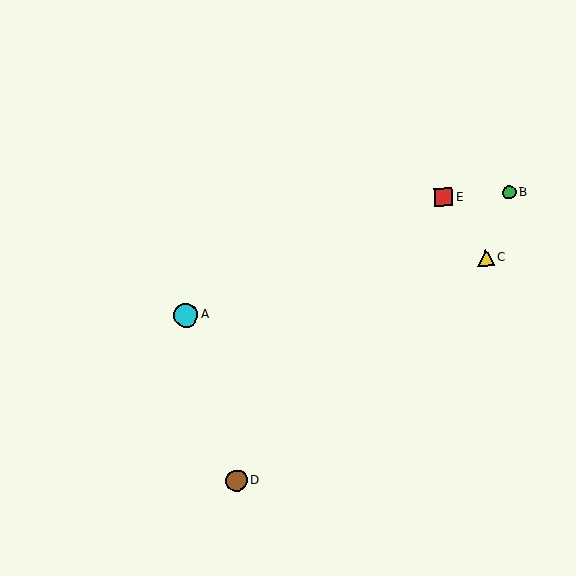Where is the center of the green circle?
The center of the green circle is at (509, 192).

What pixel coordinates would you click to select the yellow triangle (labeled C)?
Click at (486, 258) to select the yellow triangle C.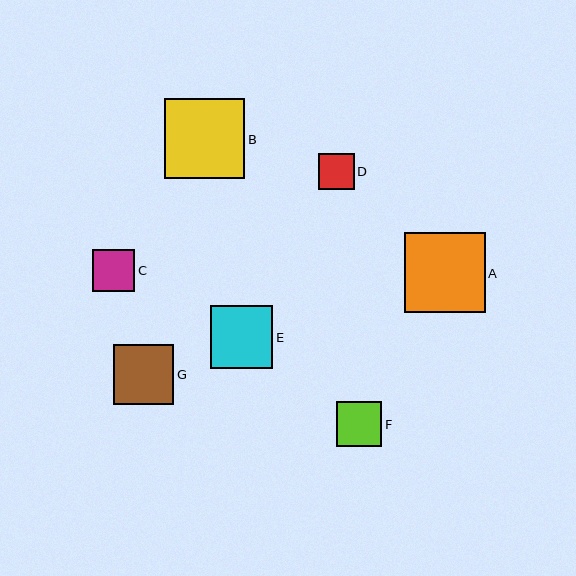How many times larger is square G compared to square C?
Square G is approximately 1.4 times the size of square C.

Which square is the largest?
Square A is the largest with a size of approximately 81 pixels.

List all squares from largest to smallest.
From largest to smallest: A, B, E, G, F, C, D.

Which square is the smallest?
Square D is the smallest with a size of approximately 36 pixels.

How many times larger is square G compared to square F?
Square G is approximately 1.3 times the size of square F.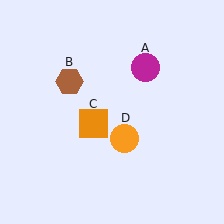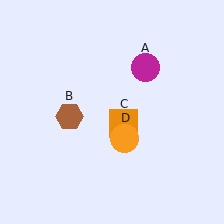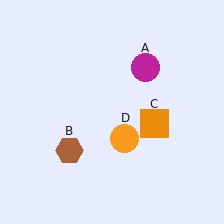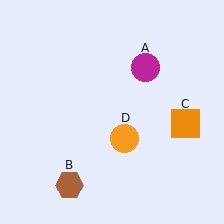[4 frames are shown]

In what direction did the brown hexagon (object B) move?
The brown hexagon (object B) moved down.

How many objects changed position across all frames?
2 objects changed position: brown hexagon (object B), orange square (object C).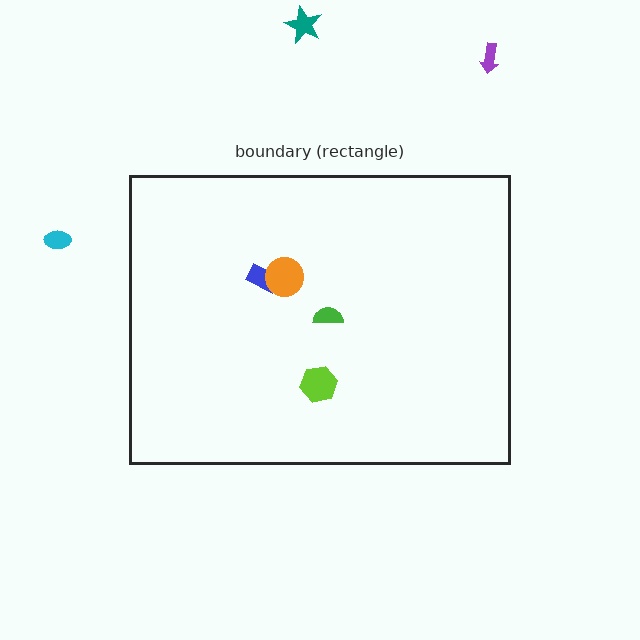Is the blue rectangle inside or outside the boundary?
Inside.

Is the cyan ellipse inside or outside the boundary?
Outside.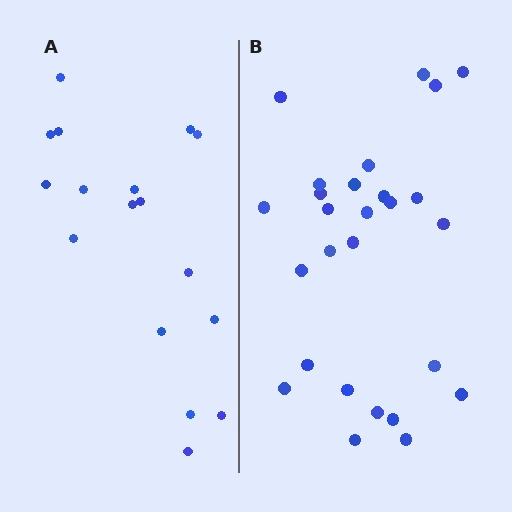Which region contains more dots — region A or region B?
Region B (the right region) has more dots.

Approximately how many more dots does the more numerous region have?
Region B has roughly 10 or so more dots than region A.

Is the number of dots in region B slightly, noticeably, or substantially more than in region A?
Region B has substantially more. The ratio is roughly 1.6 to 1.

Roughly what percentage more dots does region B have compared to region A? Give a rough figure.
About 60% more.